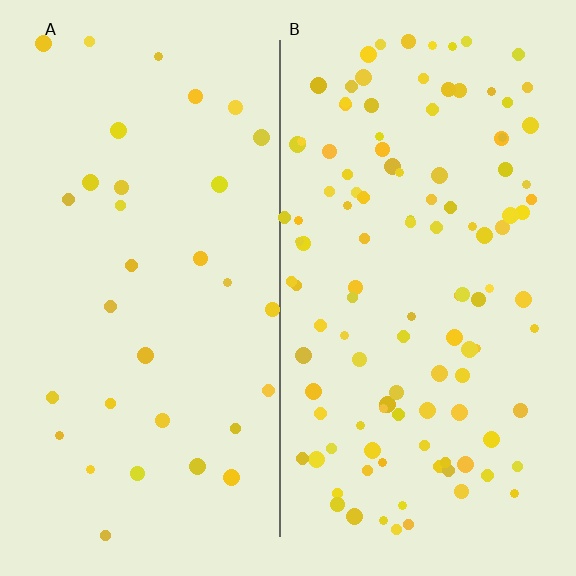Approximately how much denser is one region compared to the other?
Approximately 3.5× — region B over region A.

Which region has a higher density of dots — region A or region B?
B (the right).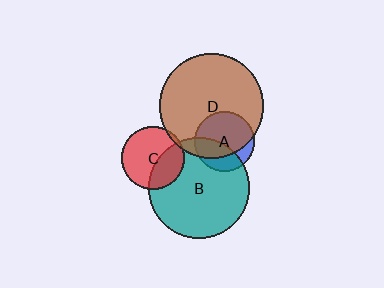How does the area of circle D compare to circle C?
Approximately 2.7 times.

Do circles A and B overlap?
Yes.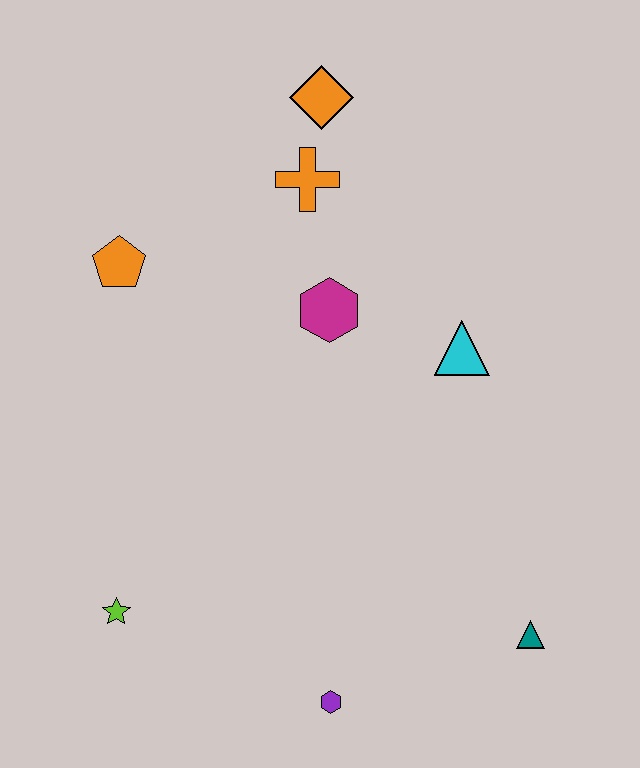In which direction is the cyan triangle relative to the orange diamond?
The cyan triangle is below the orange diamond.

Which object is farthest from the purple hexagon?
The orange diamond is farthest from the purple hexagon.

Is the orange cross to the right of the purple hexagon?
No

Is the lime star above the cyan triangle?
No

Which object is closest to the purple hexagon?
The teal triangle is closest to the purple hexagon.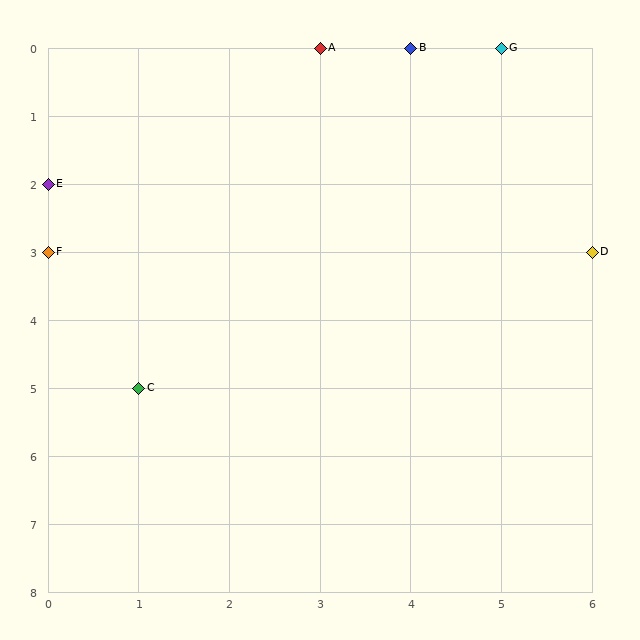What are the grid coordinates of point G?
Point G is at grid coordinates (5, 0).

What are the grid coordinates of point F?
Point F is at grid coordinates (0, 3).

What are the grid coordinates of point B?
Point B is at grid coordinates (4, 0).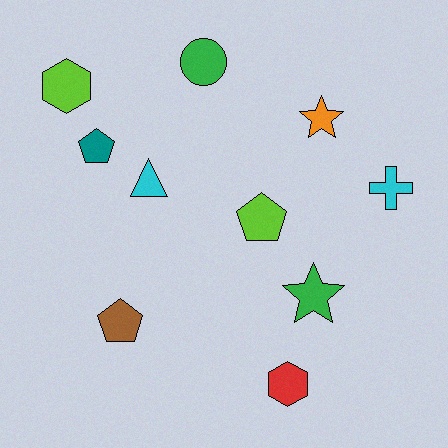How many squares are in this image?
There are no squares.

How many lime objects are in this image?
There are 2 lime objects.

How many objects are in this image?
There are 10 objects.